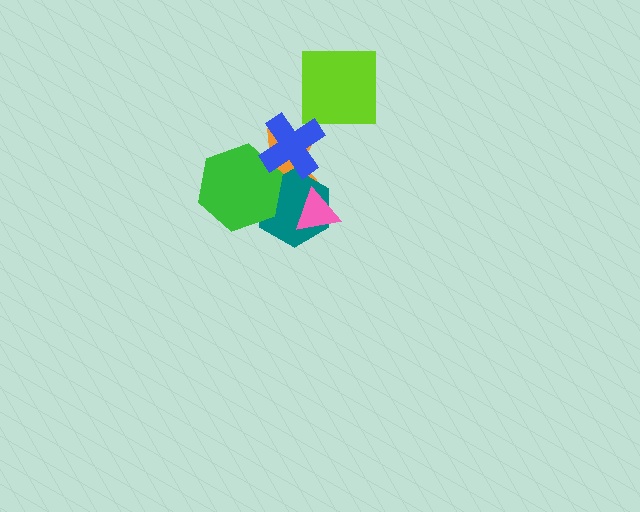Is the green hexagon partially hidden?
Yes, it is partially covered by another shape.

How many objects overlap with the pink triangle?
2 objects overlap with the pink triangle.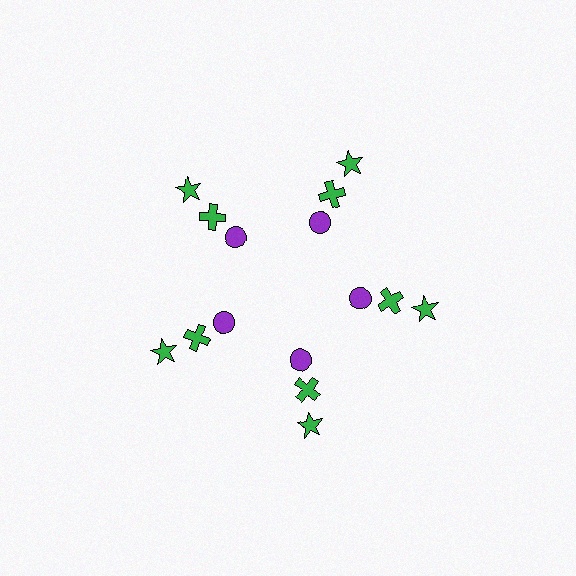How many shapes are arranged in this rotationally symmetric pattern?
There are 15 shapes, arranged in 5 groups of 3.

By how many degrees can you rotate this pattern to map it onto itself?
The pattern maps onto itself every 72 degrees of rotation.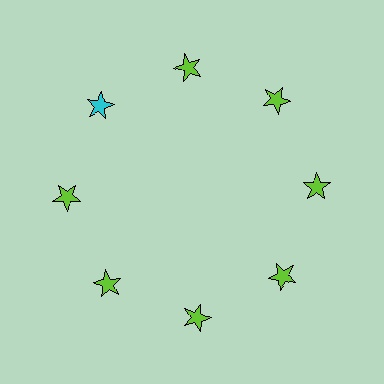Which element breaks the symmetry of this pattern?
The cyan star at roughly the 10 o'clock position breaks the symmetry. All other shapes are lime stars.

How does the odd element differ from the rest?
It has a different color: cyan instead of lime.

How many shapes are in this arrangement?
There are 8 shapes arranged in a ring pattern.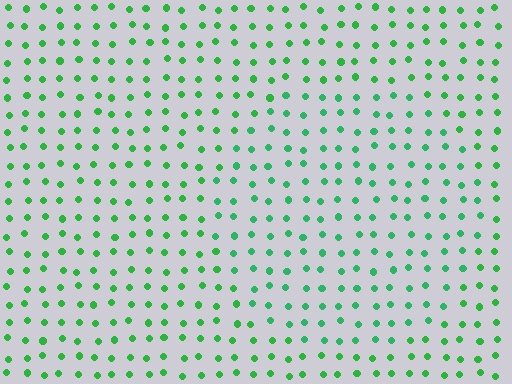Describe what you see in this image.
The image is filled with small green elements in a uniform arrangement. A circle-shaped region is visible where the elements are tinted to a slightly different hue, forming a subtle color boundary.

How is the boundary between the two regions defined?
The boundary is defined purely by a slight shift in hue (about 18 degrees). Spacing, size, and orientation are identical on both sides.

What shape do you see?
I see a circle.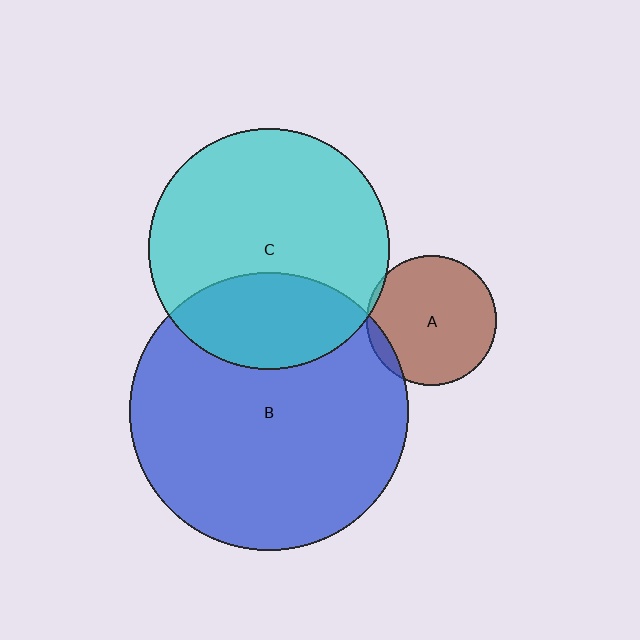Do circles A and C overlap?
Yes.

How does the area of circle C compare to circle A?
Approximately 3.5 times.